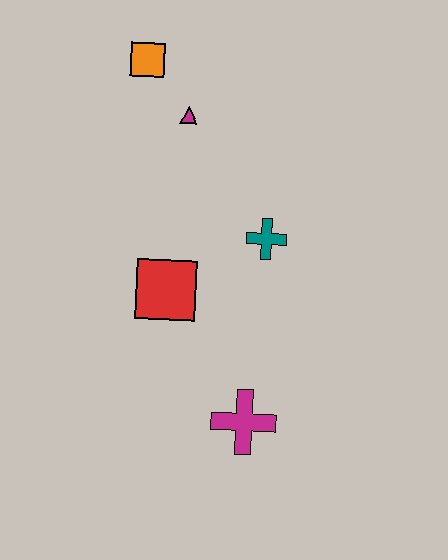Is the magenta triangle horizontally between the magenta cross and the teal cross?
No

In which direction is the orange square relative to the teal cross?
The orange square is above the teal cross.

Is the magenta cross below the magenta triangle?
Yes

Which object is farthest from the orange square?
The magenta cross is farthest from the orange square.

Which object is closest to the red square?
The teal cross is closest to the red square.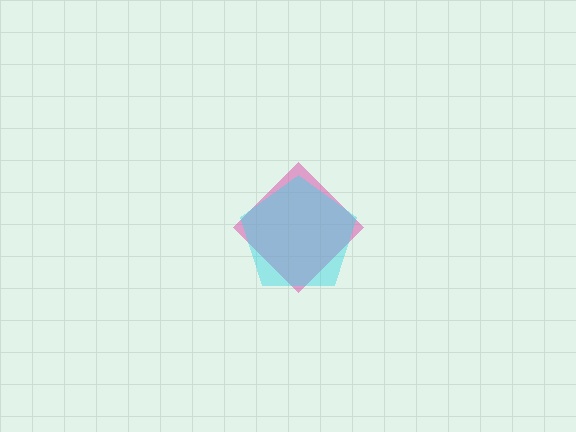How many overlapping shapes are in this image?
There are 2 overlapping shapes in the image.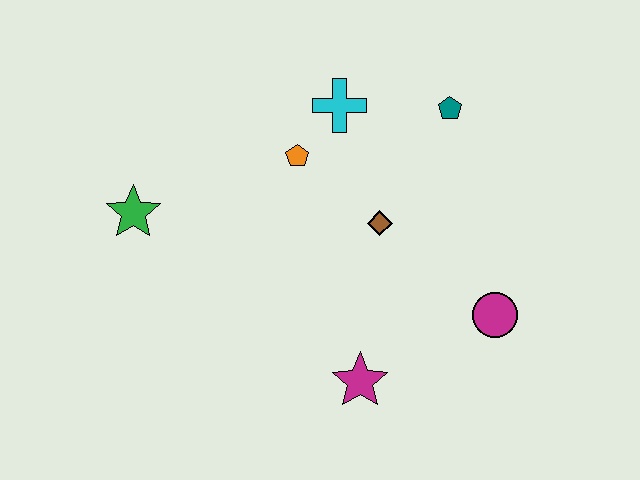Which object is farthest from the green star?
The magenta circle is farthest from the green star.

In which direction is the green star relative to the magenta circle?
The green star is to the left of the magenta circle.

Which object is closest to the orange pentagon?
The cyan cross is closest to the orange pentagon.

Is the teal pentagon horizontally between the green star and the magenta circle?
Yes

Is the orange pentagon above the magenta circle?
Yes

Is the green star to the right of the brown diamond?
No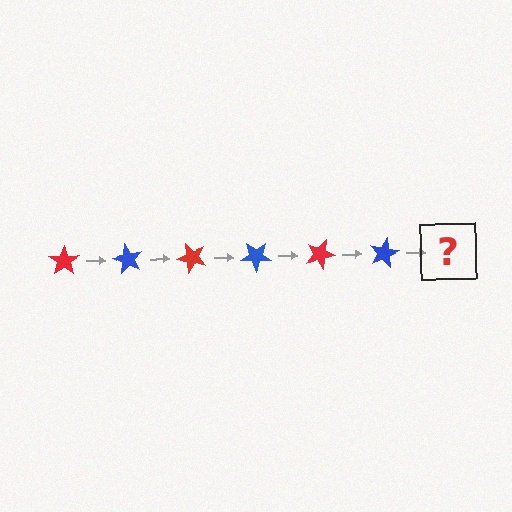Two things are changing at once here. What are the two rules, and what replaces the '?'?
The two rules are that it rotates 60 degrees each step and the color cycles through red and blue. The '?' should be a red star, rotated 360 degrees from the start.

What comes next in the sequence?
The next element should be a red star, rotated 360 degrees from the start.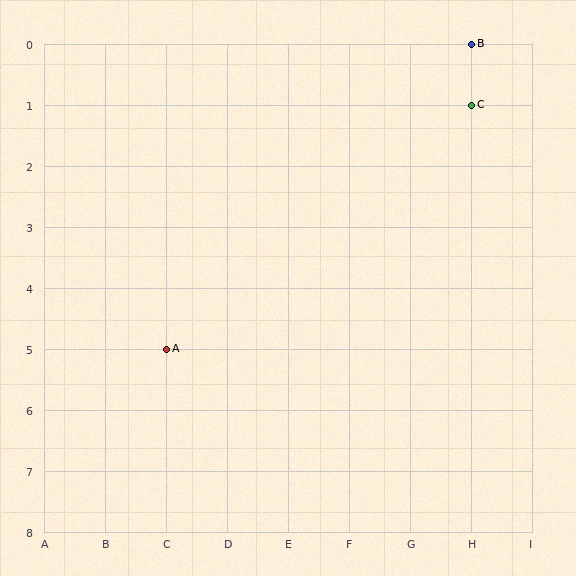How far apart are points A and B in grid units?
Points A and B are 5 columns and 5 rows apart (about 7.1 grid units diagonally).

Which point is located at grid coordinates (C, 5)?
Point A is at (C, 5).